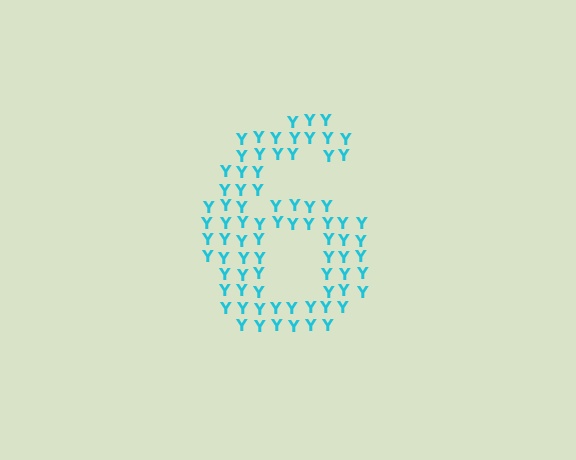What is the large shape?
The large shape is the digit 6.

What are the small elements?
The small elements are letter Y's.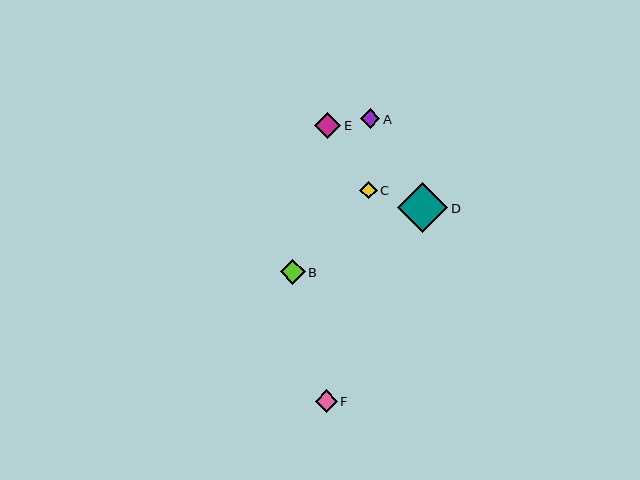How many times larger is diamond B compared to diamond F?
Diamond B is approximately 1.1 times the size of diamond F.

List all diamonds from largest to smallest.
From largest to smallest: D, E, B, F, A, C.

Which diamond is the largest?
Diamond D is the largest with a size of approximately 50 pixels.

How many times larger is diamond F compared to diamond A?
Diamond F is approximately 1.2 times the size of diamond A.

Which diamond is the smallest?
Diamond C is the smallest with a size of approximately 17 pixels.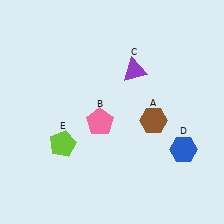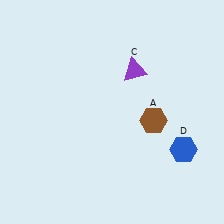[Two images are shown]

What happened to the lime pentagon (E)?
The lime pentagon (E) was removed in Image 2. It was in the bottom-left area of Image 1.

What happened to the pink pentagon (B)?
The pink pentagon (B) was removed in Image 2. It was in the bottom-left area of Image 1.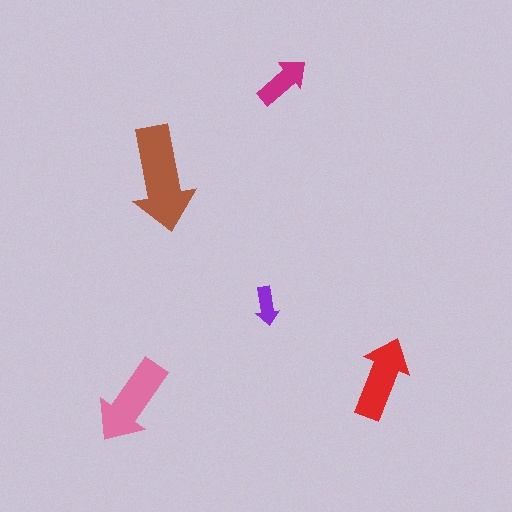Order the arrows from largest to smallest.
the brown one, the pink one, the red one, the magenta one, the purple one.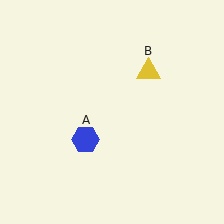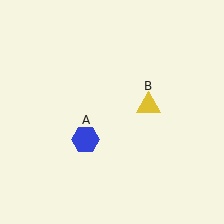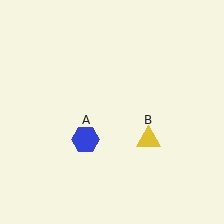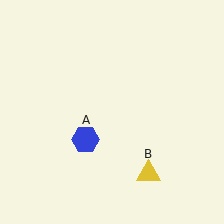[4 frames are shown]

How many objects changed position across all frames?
1 object changed position: yellow triangle (object B).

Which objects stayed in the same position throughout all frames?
Blue hexagon (object A) remained stationary.